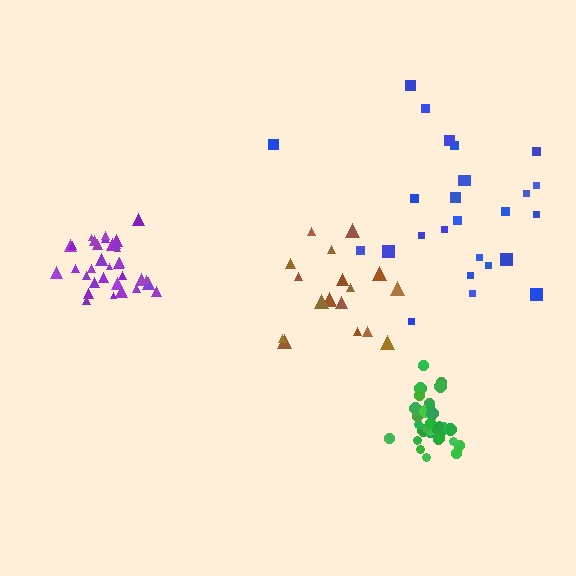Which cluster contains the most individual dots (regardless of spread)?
Green (34).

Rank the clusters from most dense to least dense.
green, purple, brown, blue.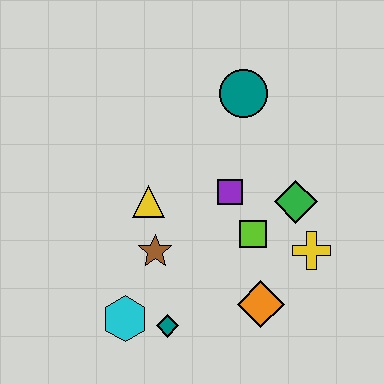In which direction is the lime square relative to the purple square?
The lime square is below the purple square.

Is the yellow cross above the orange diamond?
Yes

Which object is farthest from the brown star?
The teal circle is farthest from the brown star.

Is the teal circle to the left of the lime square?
Yes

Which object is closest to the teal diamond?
The cyan hexagon is closest to the teal diamond.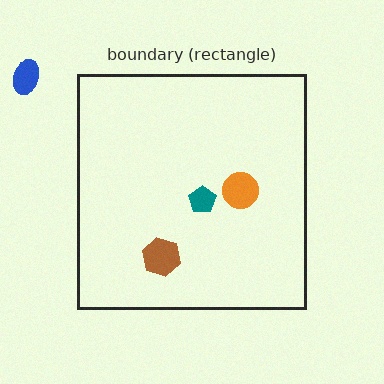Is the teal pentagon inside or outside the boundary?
Inside.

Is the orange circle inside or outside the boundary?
Inside.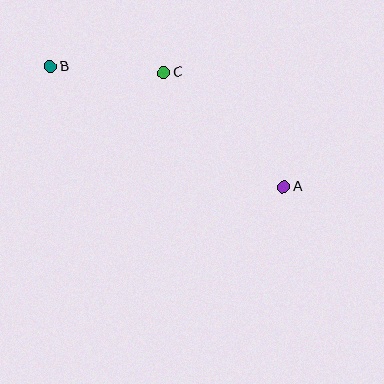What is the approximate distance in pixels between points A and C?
The distance between A and C is approximately 166 pixels.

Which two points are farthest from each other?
Points A and B are farthest from each other.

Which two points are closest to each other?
Points B and C are closest to each other.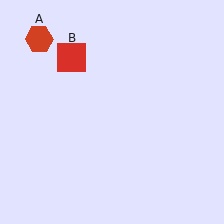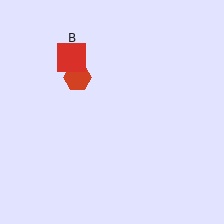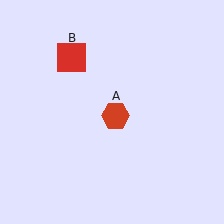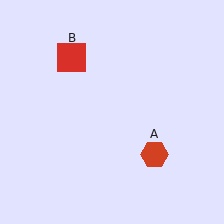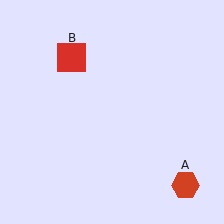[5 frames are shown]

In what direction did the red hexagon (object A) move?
The red hexagon (object A) moved down and to the right.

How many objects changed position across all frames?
1 object changed position: red hexagon (object A).